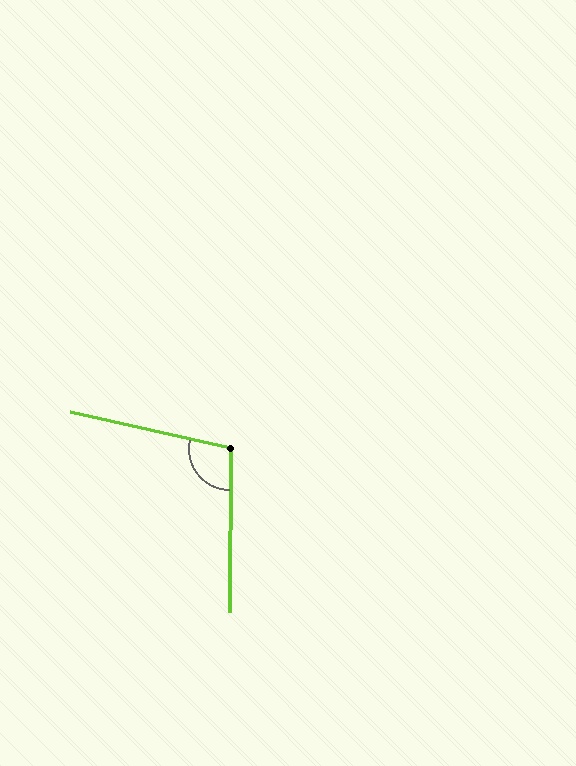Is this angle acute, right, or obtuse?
It is obtuse.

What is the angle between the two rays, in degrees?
Approximately 103 degrees.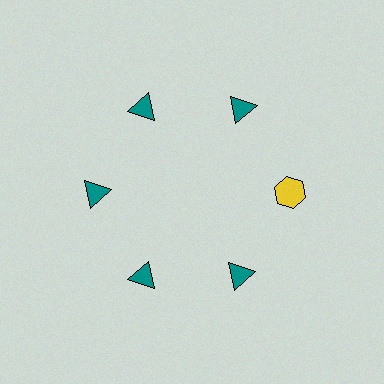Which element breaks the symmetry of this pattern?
The yellow hexagon at roughly the 3 o'clock position breaks the symmetry. All other shapes are teal triangles.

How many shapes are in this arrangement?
There are 6 shapes arranged in a ring pattern.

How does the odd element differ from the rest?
It differs in both color (yellow instead of teal) and shape (hexagon instead of triangle).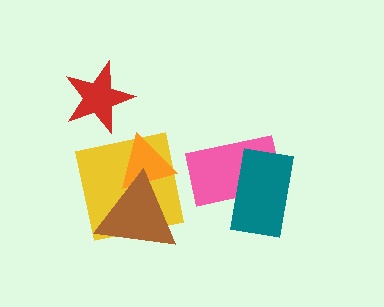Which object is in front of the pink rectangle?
The teal rectangle is in front of the pink rectangle.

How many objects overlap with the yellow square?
2 objects overlap with the yellow square.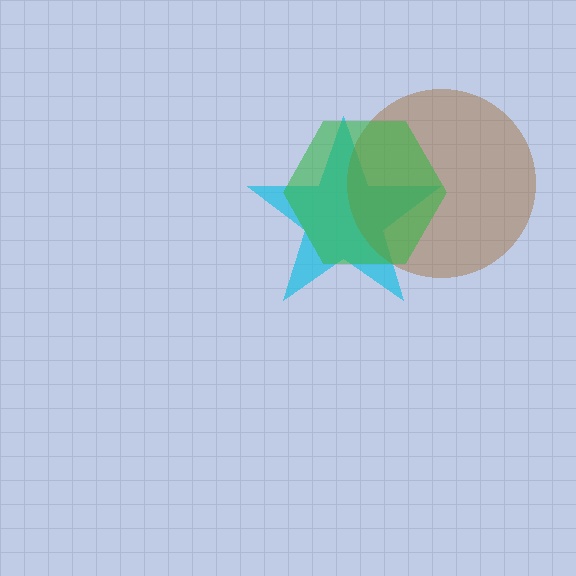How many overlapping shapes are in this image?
There are 3 overlapping shapes in the image.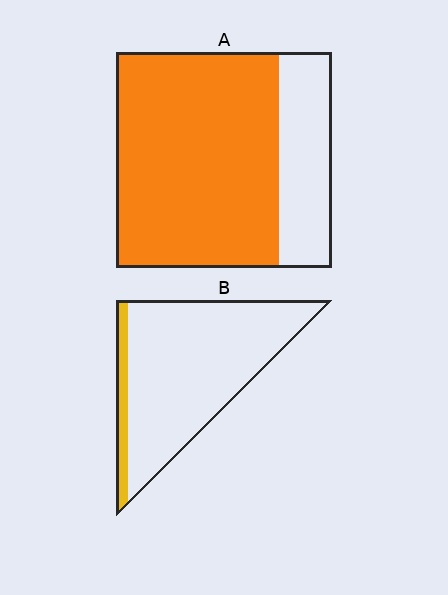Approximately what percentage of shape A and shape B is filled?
A is approximately 75% and B is approximately 10%.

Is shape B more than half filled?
No.